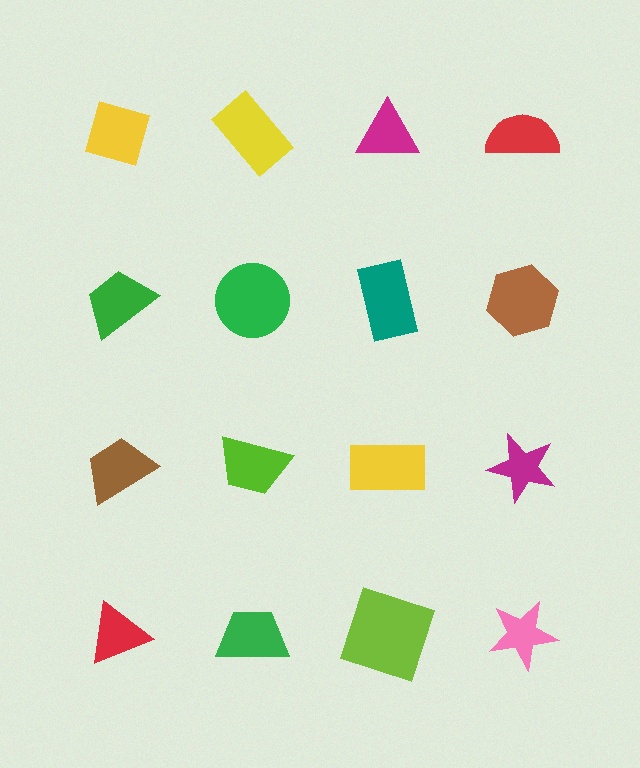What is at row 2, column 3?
A teal rectangle.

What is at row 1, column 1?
A yellow diamond.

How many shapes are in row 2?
4 shapes.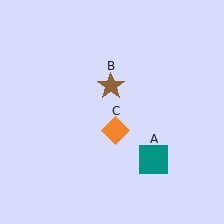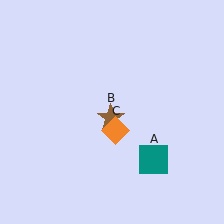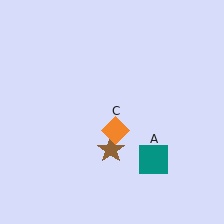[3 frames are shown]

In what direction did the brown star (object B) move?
The brown star (object B) moved down.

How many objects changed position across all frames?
1 object changed position: brown star (object B).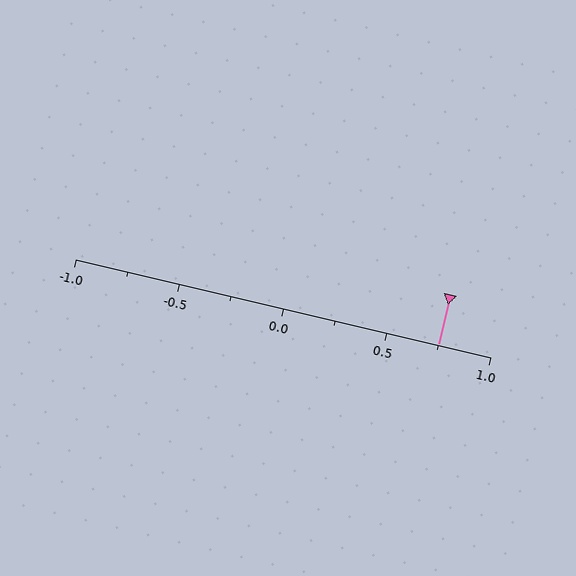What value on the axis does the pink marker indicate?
The marker indicates approximately 0.75.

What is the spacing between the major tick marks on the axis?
The major ticks are spaced 0.5 apart.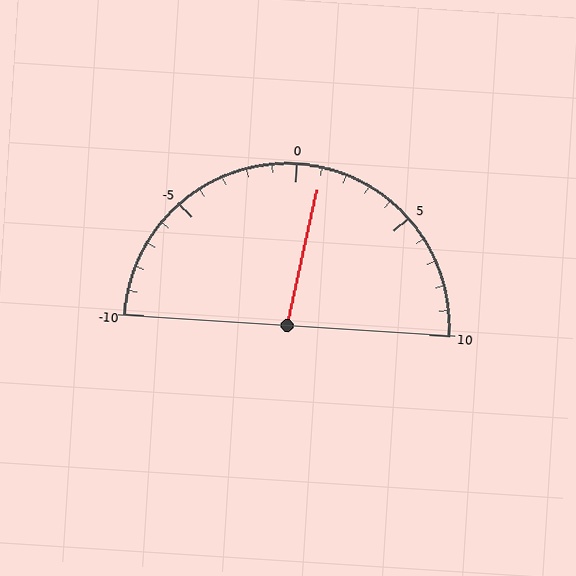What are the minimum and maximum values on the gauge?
The gauge ranges from -10 to 10.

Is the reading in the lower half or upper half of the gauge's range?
The reading is in the upper half of the range (-10 to 10).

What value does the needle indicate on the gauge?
The needle indicates approximately 1.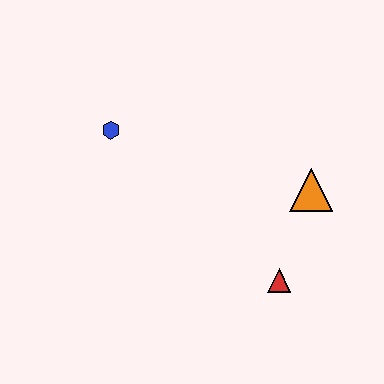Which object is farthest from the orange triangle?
The blue hexagon is farthest from the orange triangle.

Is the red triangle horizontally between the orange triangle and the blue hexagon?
Yes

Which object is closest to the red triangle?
The orange triangle is closest to the red triangle.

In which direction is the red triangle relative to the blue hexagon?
The red triangle is to the right of the blue hexagon.